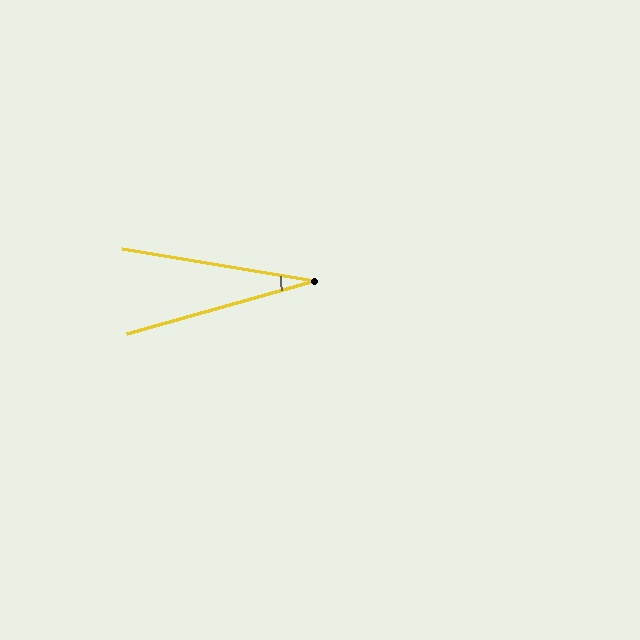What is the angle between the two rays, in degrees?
Approximately 25 degrees.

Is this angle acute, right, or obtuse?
It is acute.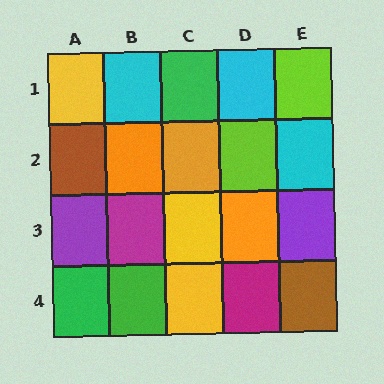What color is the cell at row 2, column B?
Orange.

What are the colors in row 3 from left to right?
Purple, magenta, yellow, orange, purple.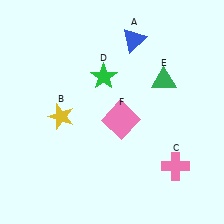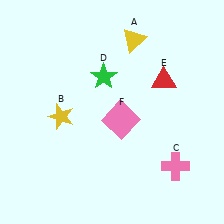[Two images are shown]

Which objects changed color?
A changed from blue to yellow. E changed from green to red.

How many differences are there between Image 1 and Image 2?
There are 2 differences between the two images.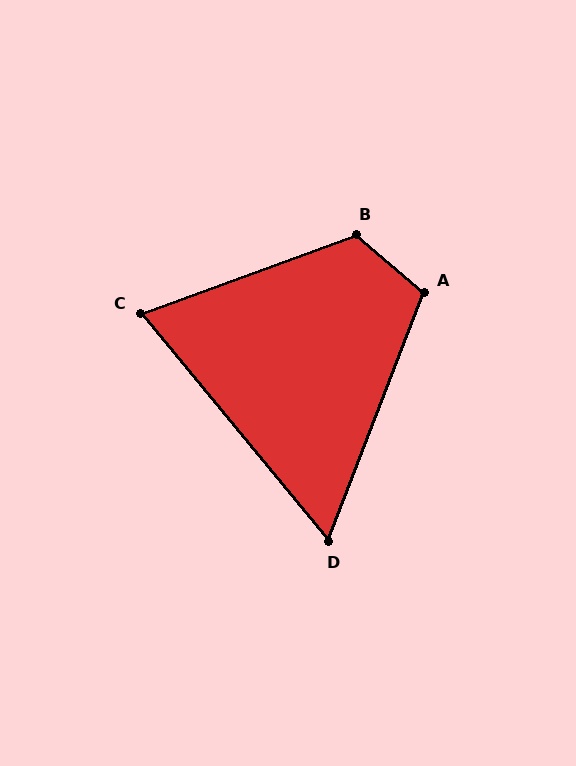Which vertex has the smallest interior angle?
D, at approximately 61 degrees.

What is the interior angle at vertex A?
Approximately 109 degrees (obtuse).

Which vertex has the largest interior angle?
B, at approximately 119 degrees.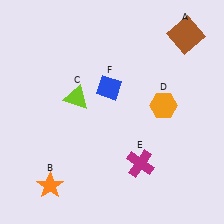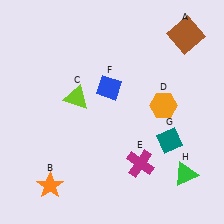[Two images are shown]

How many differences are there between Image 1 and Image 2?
There are 2 differences between the two images.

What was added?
A teal diamond (G), a green triangle (H) were added in Image 2.